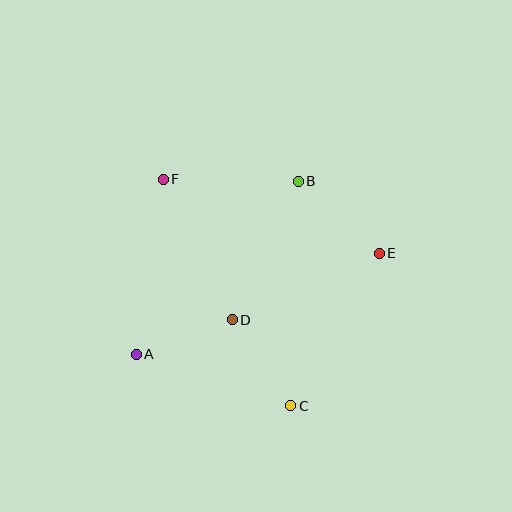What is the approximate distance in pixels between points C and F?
The distance between C and F is approximately 260 pixels.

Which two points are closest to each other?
Points A and D are closest to each other.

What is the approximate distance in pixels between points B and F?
The distance between B and F is approximately 135 pixels.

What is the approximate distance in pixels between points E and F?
The distance between E and F is approximately 228 pixels.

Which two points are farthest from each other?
Points A and E are farthest from each other.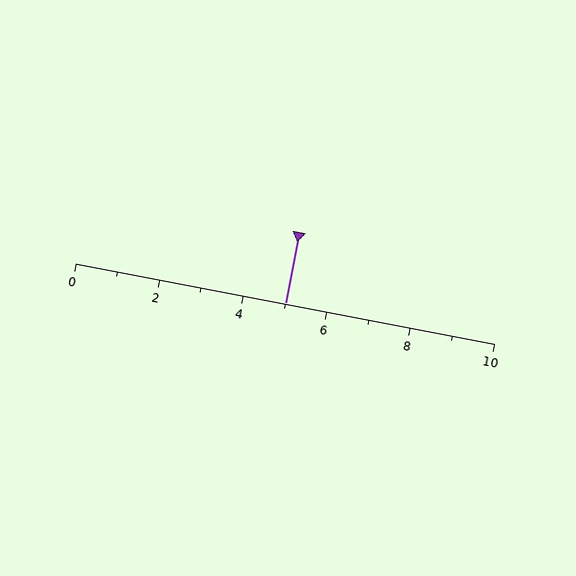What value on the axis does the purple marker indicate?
The marker indicates approximately 5.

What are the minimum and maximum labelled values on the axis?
The axis runs from 0 to 10.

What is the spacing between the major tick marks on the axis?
The major ticks are spaced 2 apart.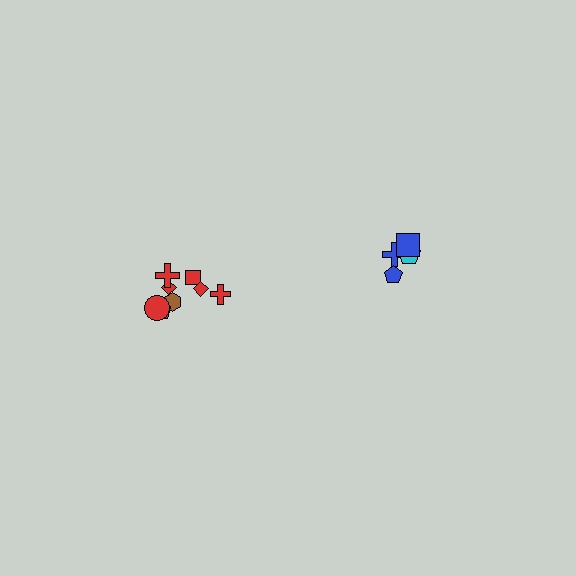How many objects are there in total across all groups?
There are 12 objects.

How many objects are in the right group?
There are 4 objects.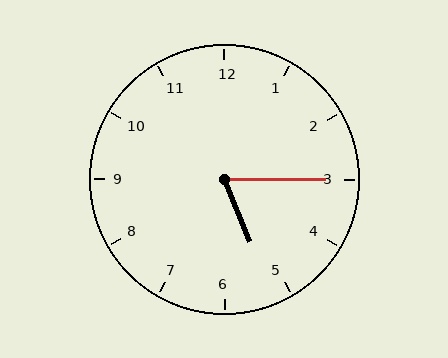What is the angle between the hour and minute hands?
Approximately 68 degrees.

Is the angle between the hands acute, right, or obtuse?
It is acute.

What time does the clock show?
5:15.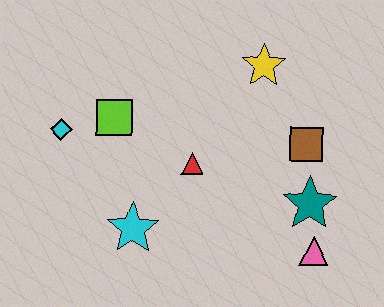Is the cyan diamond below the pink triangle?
No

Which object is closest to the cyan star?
The red triangle is closest to the cyan star.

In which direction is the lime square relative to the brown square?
The lime square is to the left of the brown square.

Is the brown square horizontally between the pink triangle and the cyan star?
Yes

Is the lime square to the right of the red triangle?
No